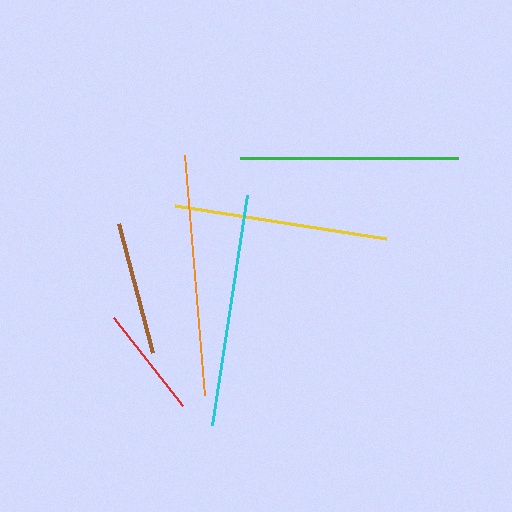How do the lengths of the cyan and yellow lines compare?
The cyan and yellow lines are approximately the same length.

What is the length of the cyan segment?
The cyan segment is approximately 233 pixels long.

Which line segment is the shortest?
The red line is the shortest at approximately 112 pixels.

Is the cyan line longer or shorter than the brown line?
The cyan line is longer than the brown line.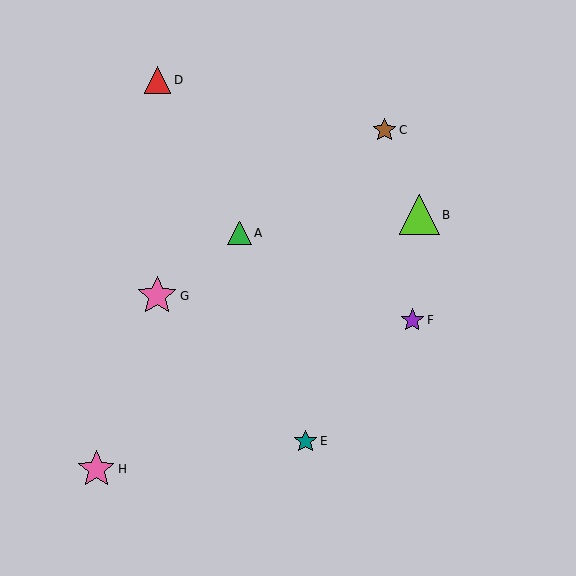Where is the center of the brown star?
The center of the brown star is at (384, 130).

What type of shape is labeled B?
Shape B is a lime triangle.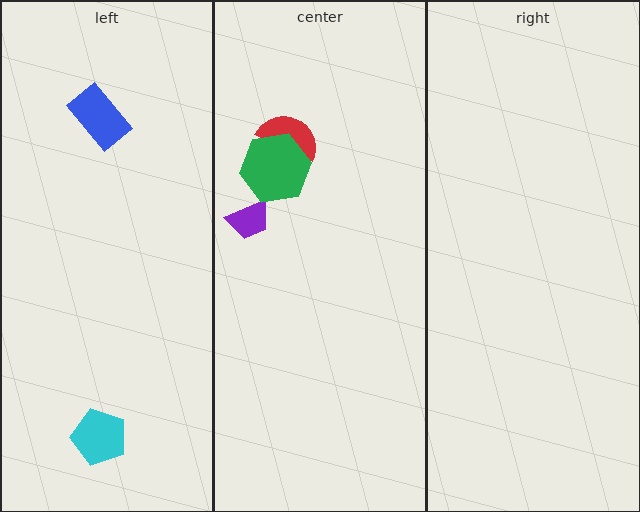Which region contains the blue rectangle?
The left region.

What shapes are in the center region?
The purple trapezoid, the red semicircle, the green hexagon.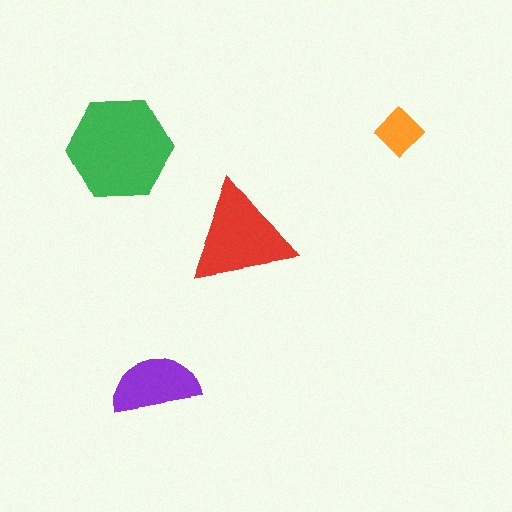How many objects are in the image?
There are 4 objects in the image.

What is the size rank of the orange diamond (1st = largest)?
4th.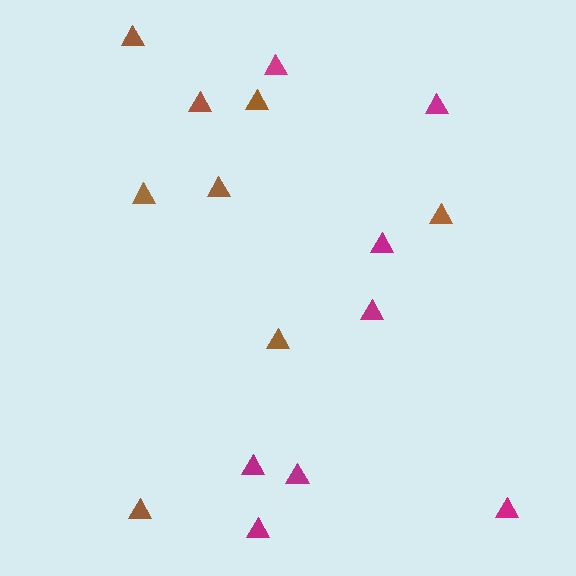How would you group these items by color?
There are 2 groups: one group of brown triangles (8) and one group of magenta triangles (8).